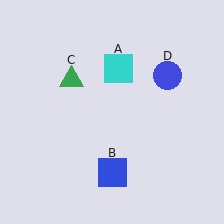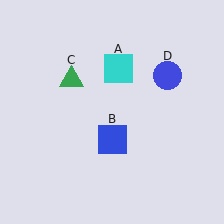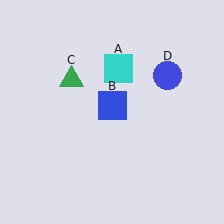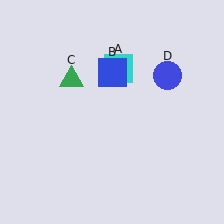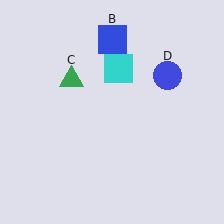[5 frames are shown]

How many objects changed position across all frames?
1 object changed position: blue square (object B).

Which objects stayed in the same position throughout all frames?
Cyan square (object A) and green triangle (object C) and blue circle (object D) remained stationary.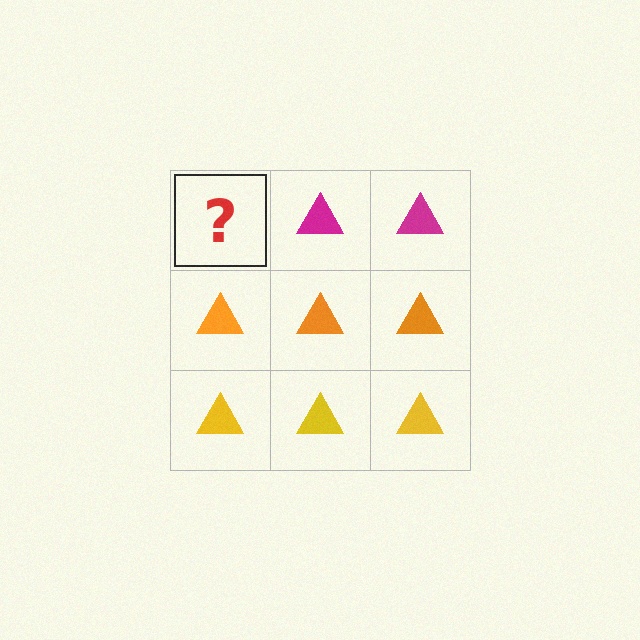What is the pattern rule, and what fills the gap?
The rule is that each row has a consistent color. The gap should be filled with a magenta triangle.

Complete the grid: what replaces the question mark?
The question mark should be replaced with a magenta triangle.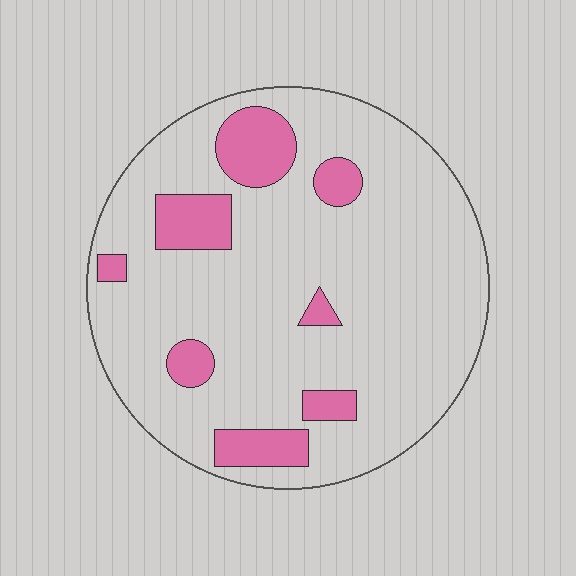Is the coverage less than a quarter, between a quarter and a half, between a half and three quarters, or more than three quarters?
Less than a quarter.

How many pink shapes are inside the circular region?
8.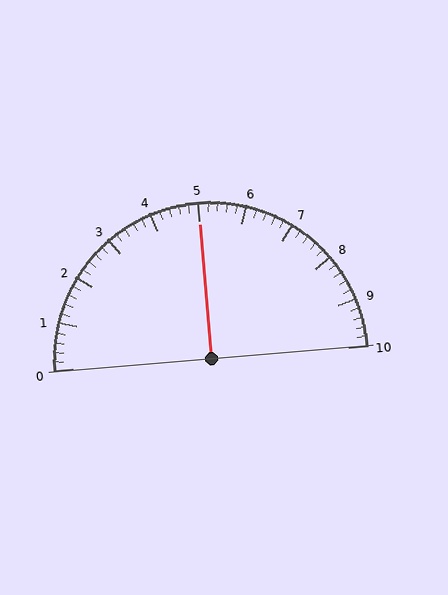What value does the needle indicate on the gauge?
The needle indicates approximately 5.0.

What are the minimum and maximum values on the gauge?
The gauge ranges from 0 to 10.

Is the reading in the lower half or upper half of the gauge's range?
The reading is in the upper half of the range (0 to 10).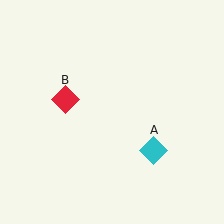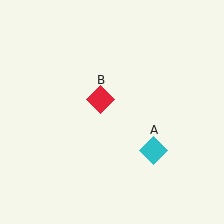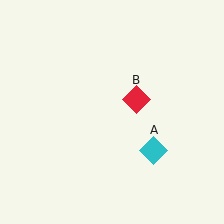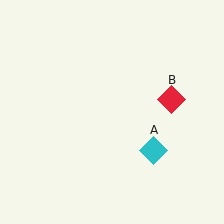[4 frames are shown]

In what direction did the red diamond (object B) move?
The red diamond (object B) moved right.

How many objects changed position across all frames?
1 object changed position: red diamond (object B).